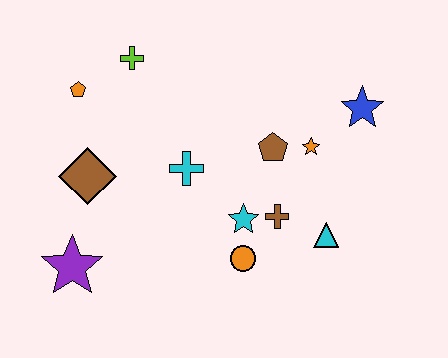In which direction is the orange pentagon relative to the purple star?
The orange pentagon is above the purple star.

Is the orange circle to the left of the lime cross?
No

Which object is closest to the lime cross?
The orange pentagon is closest to the lime cross.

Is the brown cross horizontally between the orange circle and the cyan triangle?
Yes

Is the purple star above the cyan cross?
No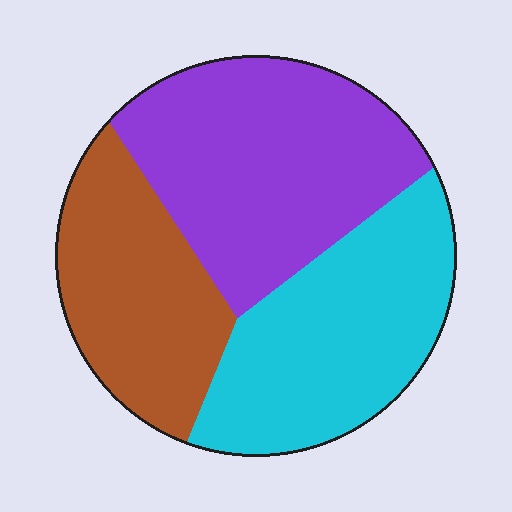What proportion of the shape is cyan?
Cyan covers roughly 35% of the shape.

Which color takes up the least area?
Brown, at roughly 25%.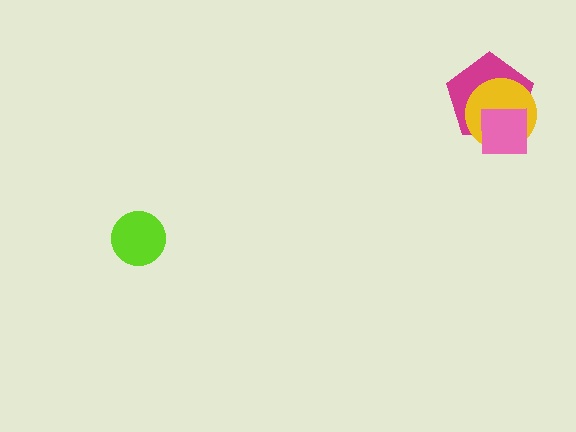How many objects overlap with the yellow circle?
2 objects overlap with the yellow circle.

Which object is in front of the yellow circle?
The pink square is in front of the yellow circle.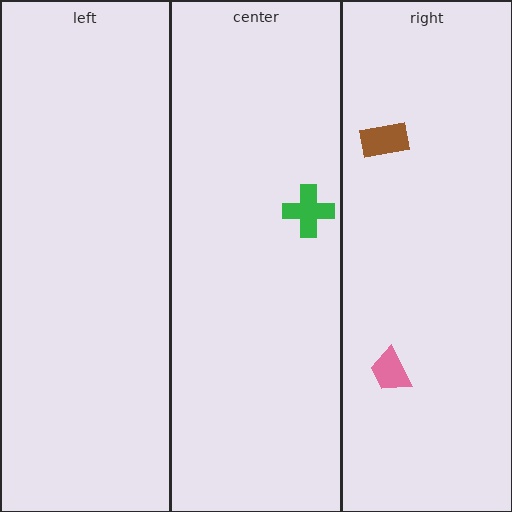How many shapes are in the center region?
1.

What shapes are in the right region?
The pink trapezoid, the brown rectangle.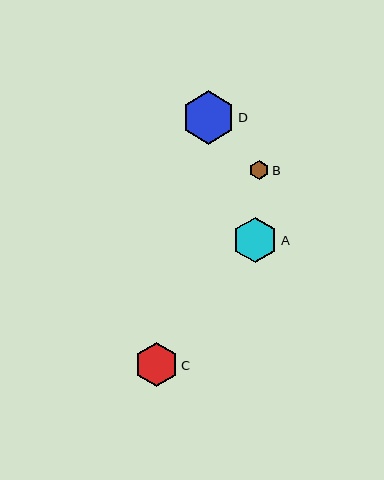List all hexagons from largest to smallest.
From largest to smallest: D, A, C, B.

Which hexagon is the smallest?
Hexagon B is the smallest with a size of approximately 19 pixels.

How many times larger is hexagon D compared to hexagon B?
Hexagon D is approximately 2.8 times the size of hexagon B.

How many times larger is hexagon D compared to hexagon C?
Hexagon D is approximately 1.2 times the size of hexagon C.